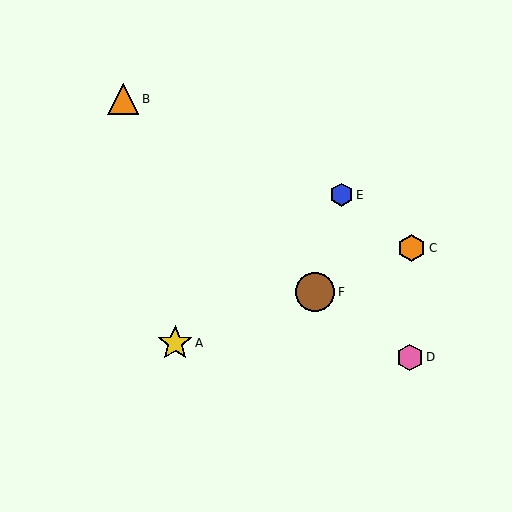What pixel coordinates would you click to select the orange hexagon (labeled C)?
Click at (412, 248) to select the orange hexagon C.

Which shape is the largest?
The brown circle (labeled F) is the largest.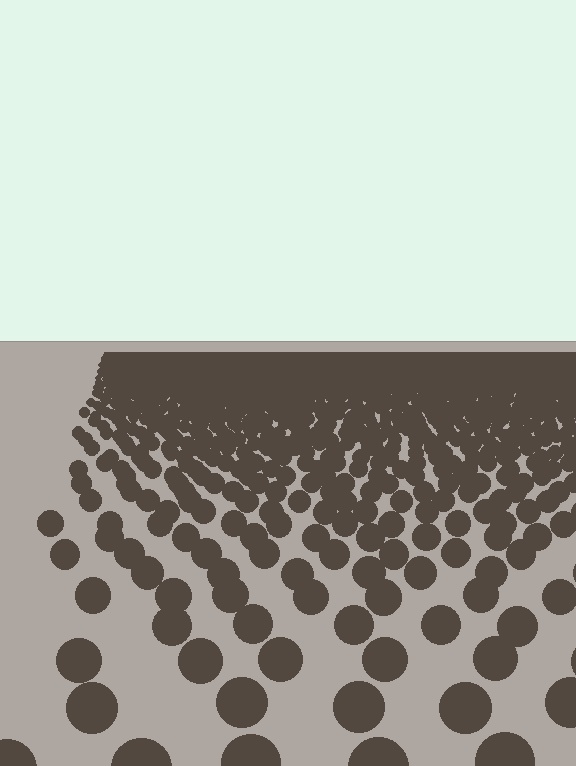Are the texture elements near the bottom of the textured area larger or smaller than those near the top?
Larger. Near the bottom, elements are closer to the viewer and appear at a bigger on-screen size.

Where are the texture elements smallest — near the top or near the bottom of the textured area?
Near the top.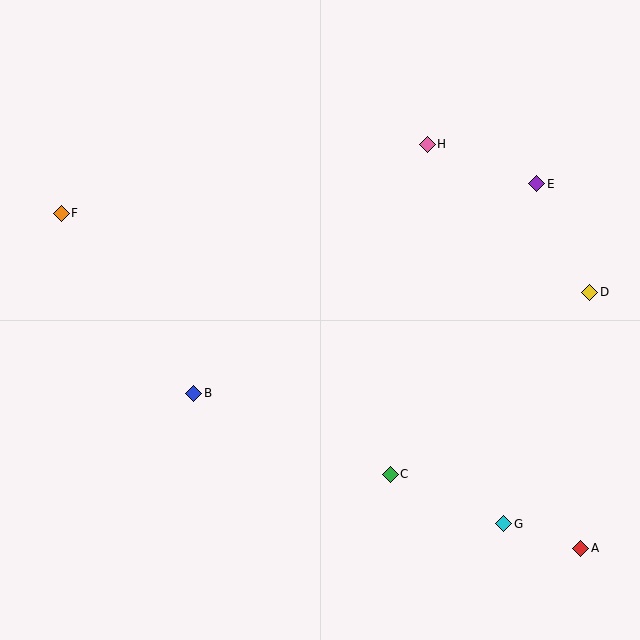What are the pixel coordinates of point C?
Point C is at (390, 474).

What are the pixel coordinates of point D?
Point D is at (590, 292).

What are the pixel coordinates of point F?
Point F is at (61, 213).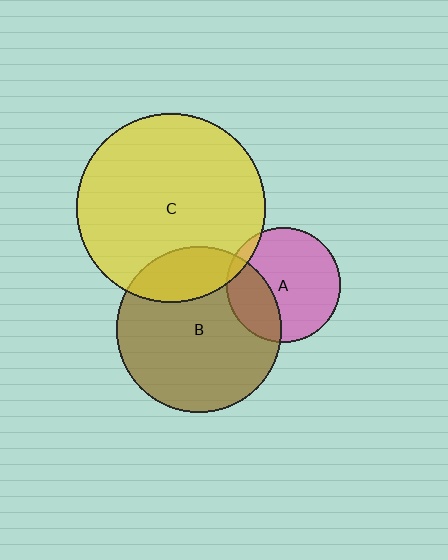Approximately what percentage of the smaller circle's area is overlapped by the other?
Approximately 5%.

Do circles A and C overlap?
Yes.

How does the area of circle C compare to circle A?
Approximately 2.7 times.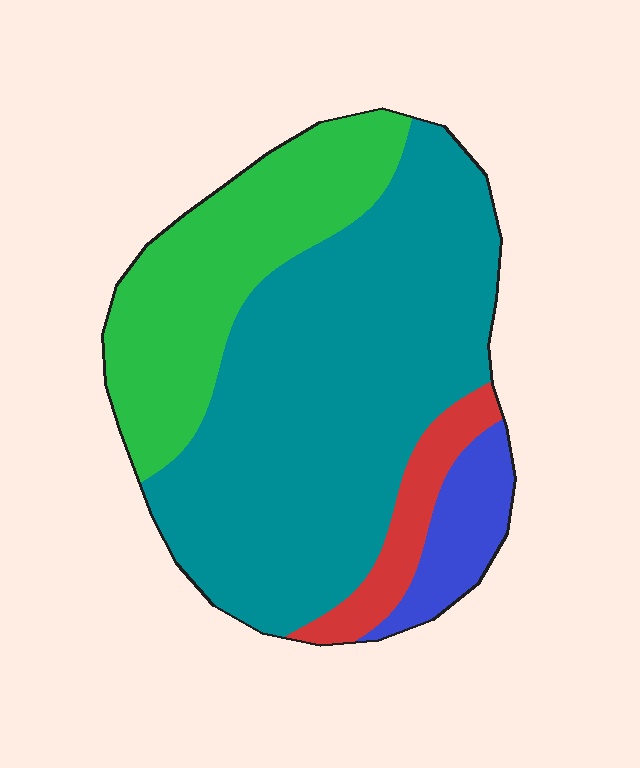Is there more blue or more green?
Green.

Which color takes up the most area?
Teal, at roughly 60%.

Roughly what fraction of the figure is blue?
Blue covers around 10% of the figure.